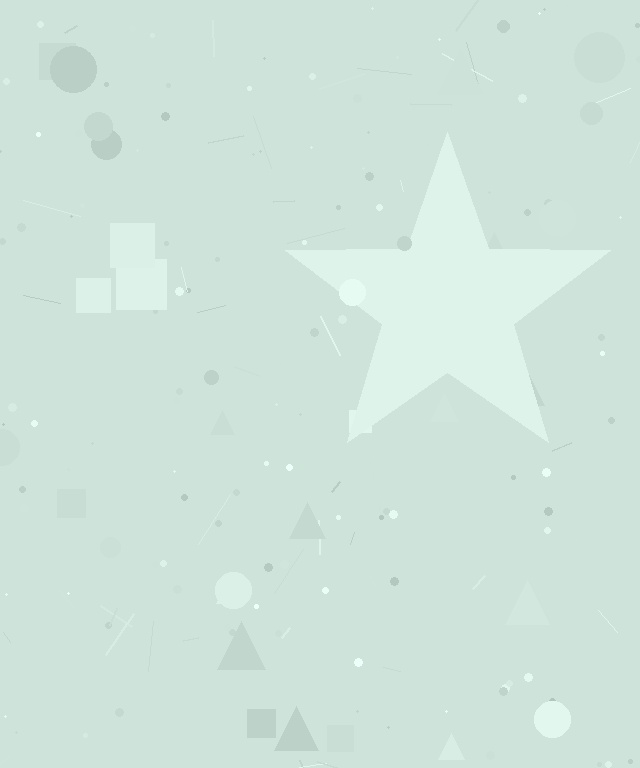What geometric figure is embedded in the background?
A star is embedded in the background.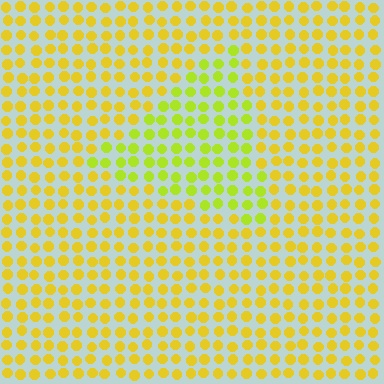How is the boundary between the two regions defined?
The boundary is defined purely by a slight shift in hue (about 27 degrees). Spacing, size, and orientation are identical on both sides.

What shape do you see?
I see a triangle.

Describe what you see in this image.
The image is filled with small yellow elements in a uniform arrangement. A triangle-shaped region is visible where the elements are tinted to a slightly different hue, forming a subtle color boundary.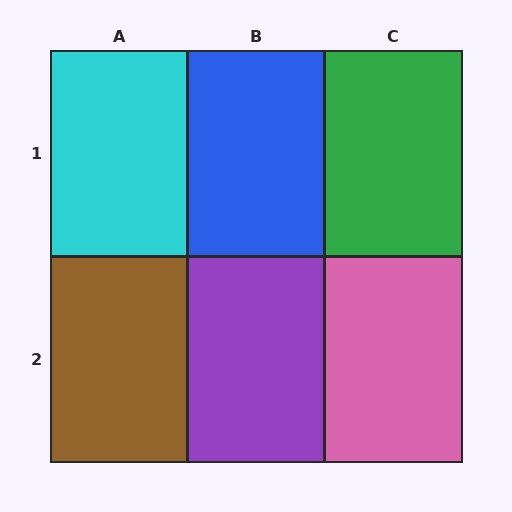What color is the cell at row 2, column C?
Pink.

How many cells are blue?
1 cell is blue.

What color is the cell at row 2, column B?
Purple.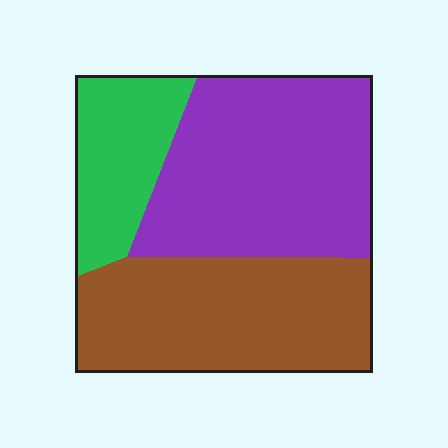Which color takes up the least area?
Green, at roughly 20%.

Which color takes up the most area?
Purple, at roughly 45%.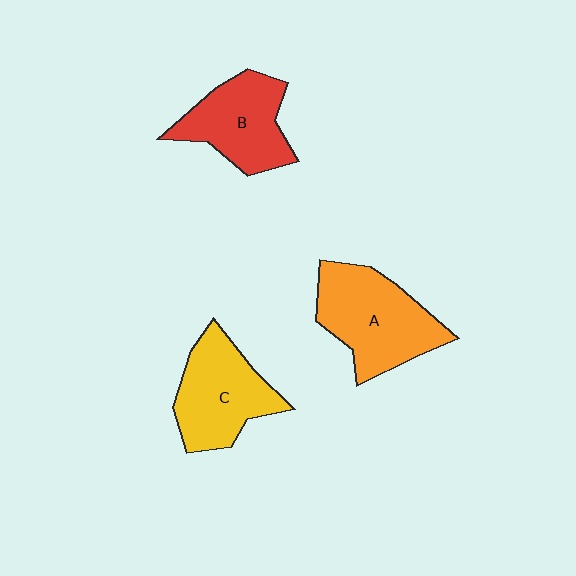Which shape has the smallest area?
Shape B (red).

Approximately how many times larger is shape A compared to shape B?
Approximately 1.2 times.